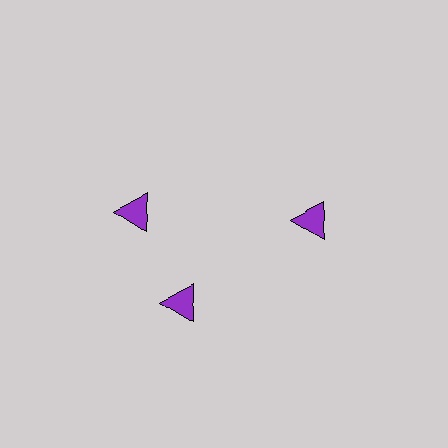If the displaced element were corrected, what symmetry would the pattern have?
It would have 3-fold rotational symmetry — the pattern would map onto itself every 120 degrees.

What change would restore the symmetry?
The symmetry would be restored by rotating it back into even spacing with its neighbors so that all 3 triangles sit at equal angles and equal distance from the center.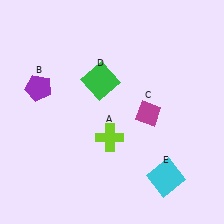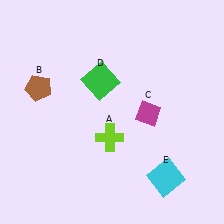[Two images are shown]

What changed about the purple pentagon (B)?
In Image 1, B is purple. In Image 2, it changed to brown.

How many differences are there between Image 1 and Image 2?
There is 1 difference between the two images.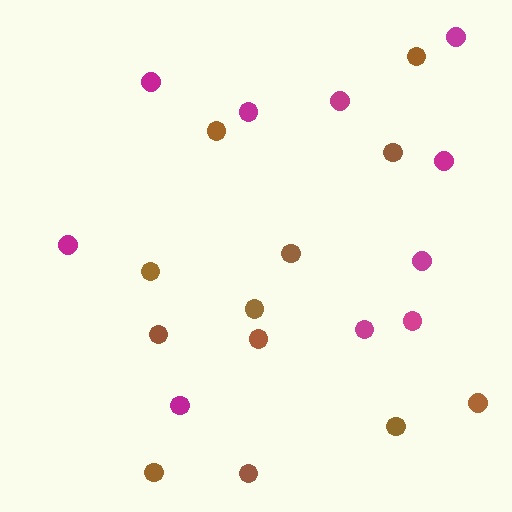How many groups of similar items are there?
There are 2 groups: one group of magenta circles (10) and one group of brown circles (12).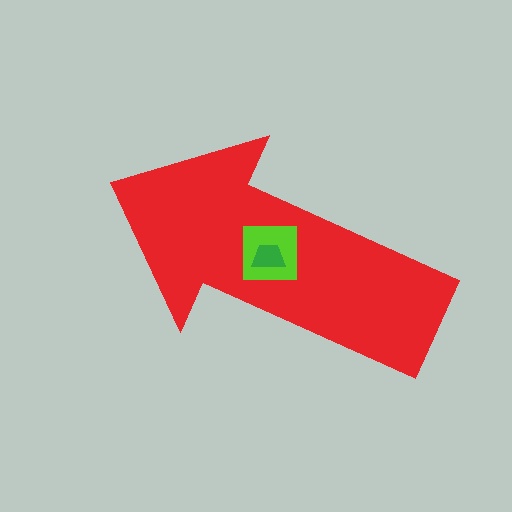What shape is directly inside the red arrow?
The lime square.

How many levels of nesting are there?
3.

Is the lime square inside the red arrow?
Yes.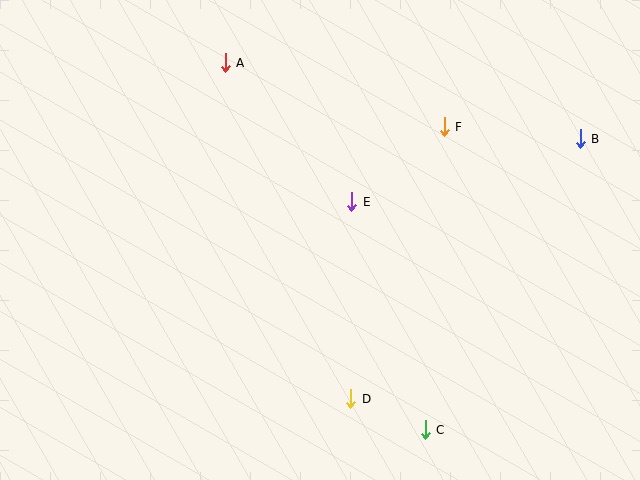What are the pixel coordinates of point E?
Point E is at (352, 202).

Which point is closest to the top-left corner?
Point A is closest to the top-left corner.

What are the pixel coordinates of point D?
Point D is at (351, 399).